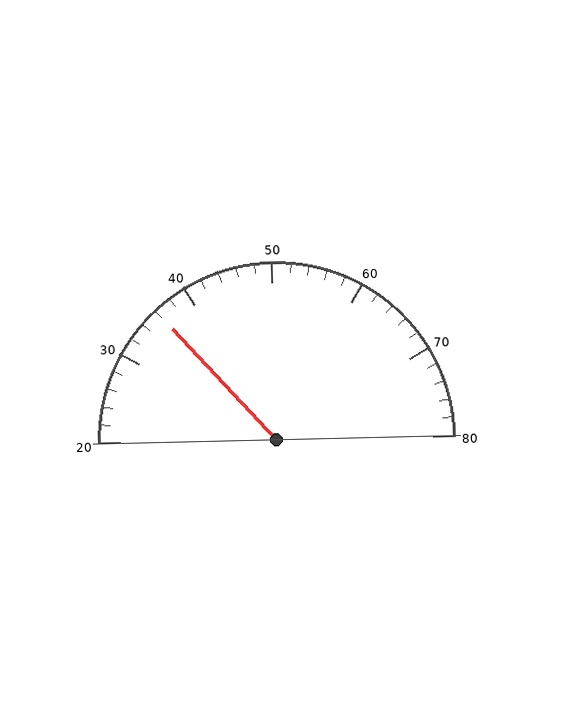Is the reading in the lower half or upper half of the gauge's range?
The reading is in the lower half of the range (20 to 80).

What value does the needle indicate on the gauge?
The needle indicates approximately 36.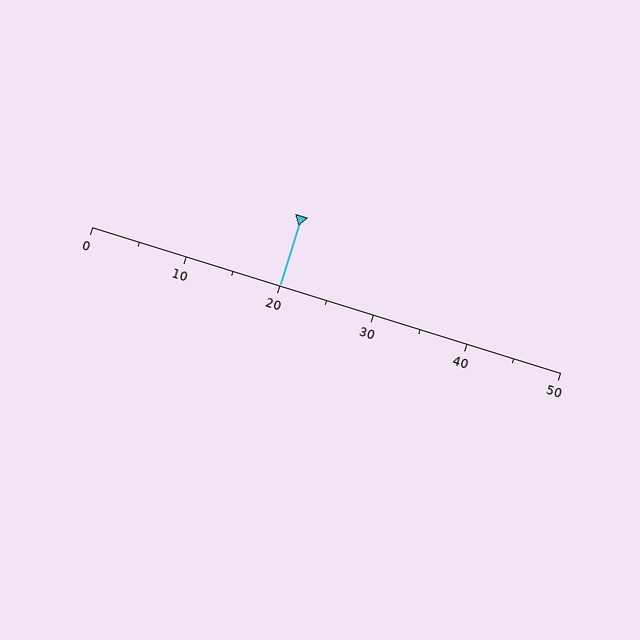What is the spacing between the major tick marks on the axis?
The major ticks are spaced 10 apart.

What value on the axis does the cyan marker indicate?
The marker indicates approximately 20.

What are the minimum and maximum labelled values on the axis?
The axis runs from 0 to 50.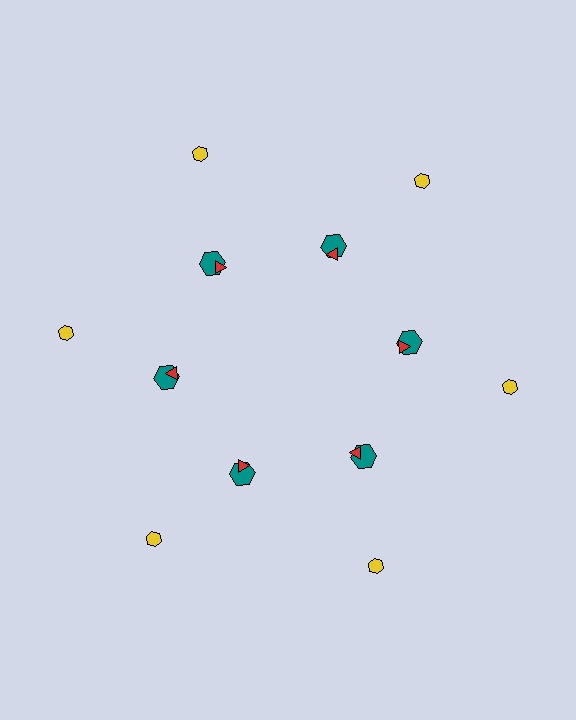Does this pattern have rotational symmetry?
Yes, this pattern has 6-fold rotational symmetry. It looks the same after rotating 60 degrees around the center.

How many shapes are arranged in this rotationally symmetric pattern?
There are 18 shapes, arranged in 6 groups of 3.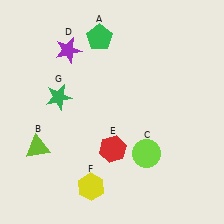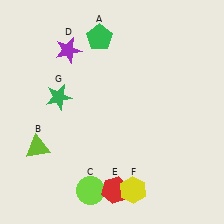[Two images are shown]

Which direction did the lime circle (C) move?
The lime circle (C) moved left.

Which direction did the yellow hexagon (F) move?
The yellow hexagon (F) moved right.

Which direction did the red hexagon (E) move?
The red hexagon (E) moved down.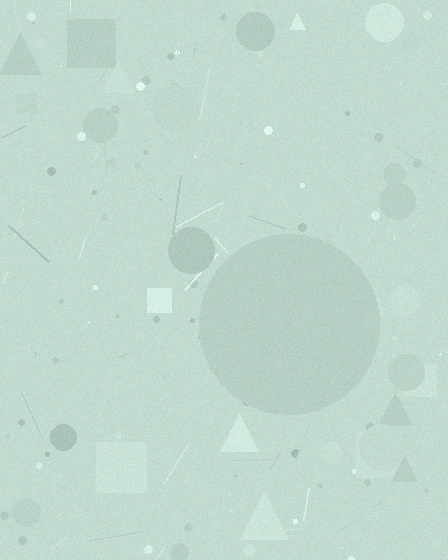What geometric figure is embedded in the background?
A circle is embedded in the background.